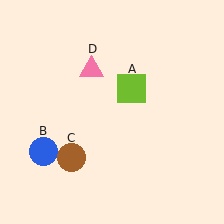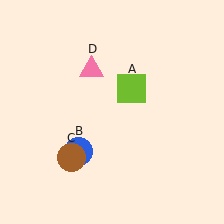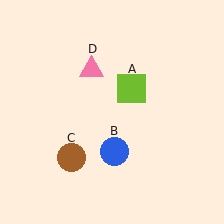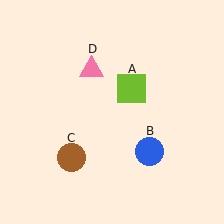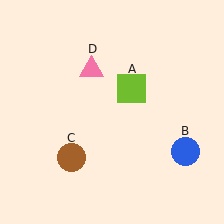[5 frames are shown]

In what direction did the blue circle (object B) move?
The blue circle (object B) moved right.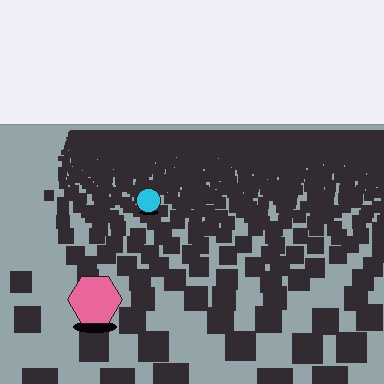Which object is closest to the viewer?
The pink hexagon is closest. The texture marks near it are larger and more spread out.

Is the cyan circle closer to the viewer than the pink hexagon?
No. The pink hexagon is closer — you can tell from the texture gradient: the ground texture is coarser near it.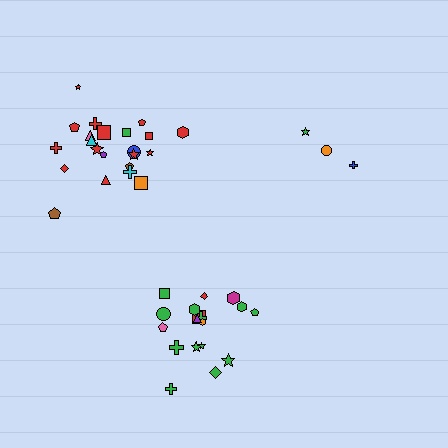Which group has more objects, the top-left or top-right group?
The top-left group.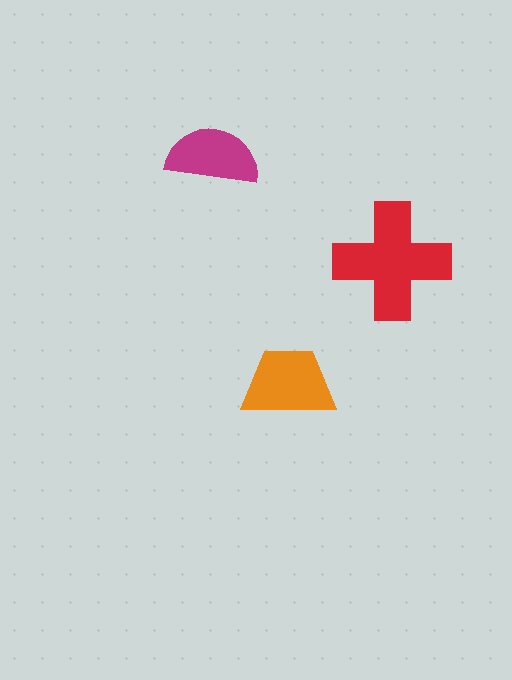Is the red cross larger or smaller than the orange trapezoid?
Larger.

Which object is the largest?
The red cross.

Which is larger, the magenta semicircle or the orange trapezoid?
The orange trapezoid.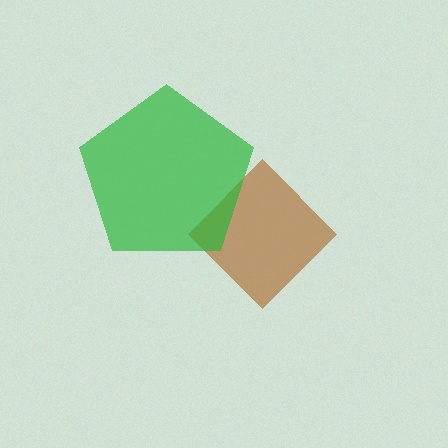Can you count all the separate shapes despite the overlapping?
Yes, there are 2 separate shapes.